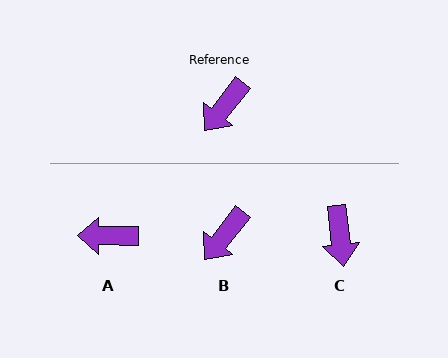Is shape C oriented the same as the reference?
No, it is off by about 45 degrees.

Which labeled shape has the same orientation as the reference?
B.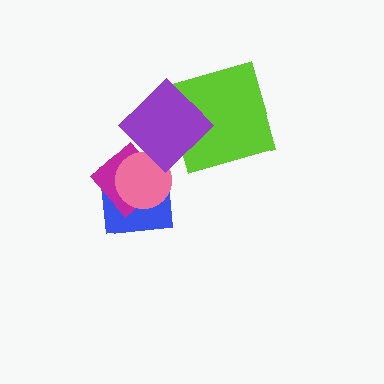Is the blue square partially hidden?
Yes, it is partially covered by another shape.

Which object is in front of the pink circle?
The purple diamond is in front of the pink circle.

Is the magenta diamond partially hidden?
Yes, it is partially covered by another shape.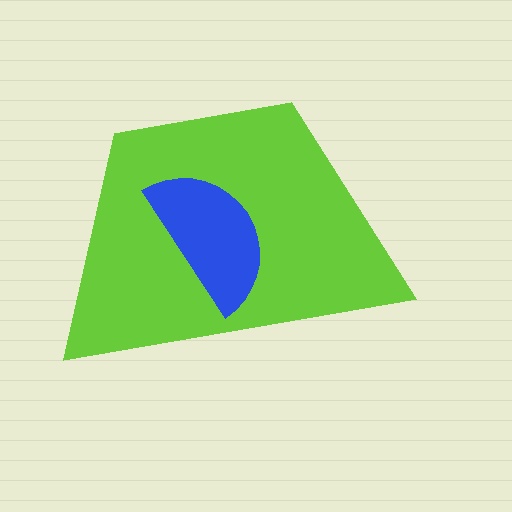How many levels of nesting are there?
2.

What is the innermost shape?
The blue semicircle.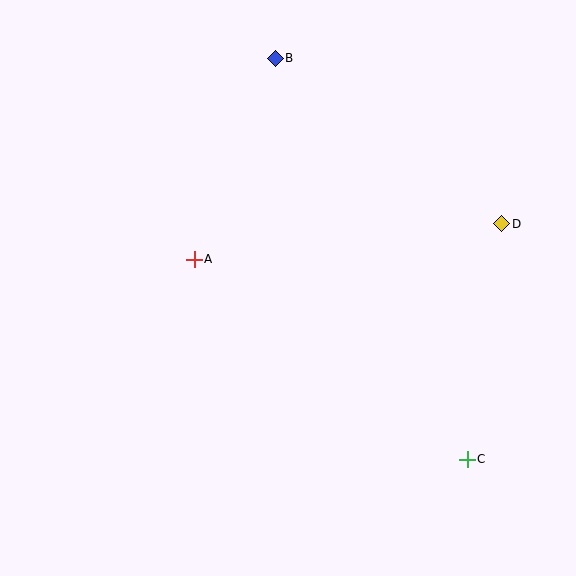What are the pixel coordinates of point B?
Point B is at (275, 58).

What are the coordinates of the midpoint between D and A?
The midpoint between D and A is at (348, 242).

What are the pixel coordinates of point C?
Point C is at (467, 459).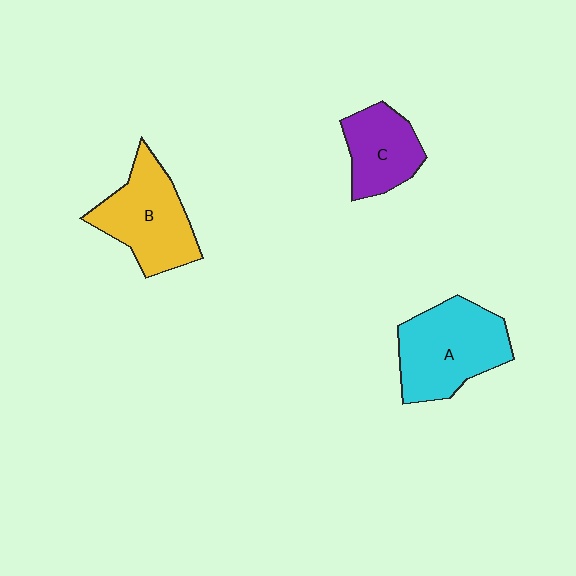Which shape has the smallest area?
Shape C (purple).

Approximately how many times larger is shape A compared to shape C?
Approximately 1.5 times.